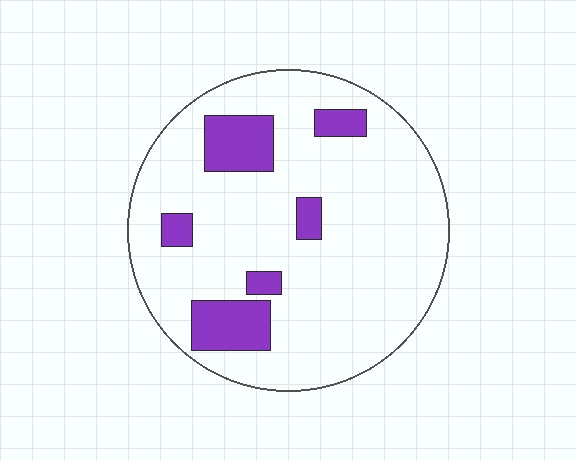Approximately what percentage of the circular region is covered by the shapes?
Approximately 15%.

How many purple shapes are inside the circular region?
6.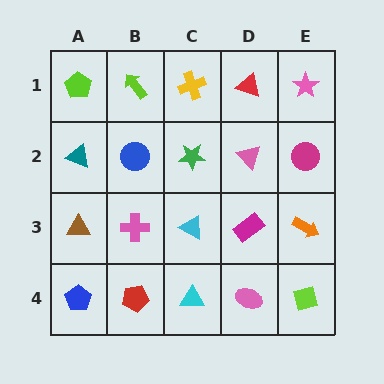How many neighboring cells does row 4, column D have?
3.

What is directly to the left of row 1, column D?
A yellow cross.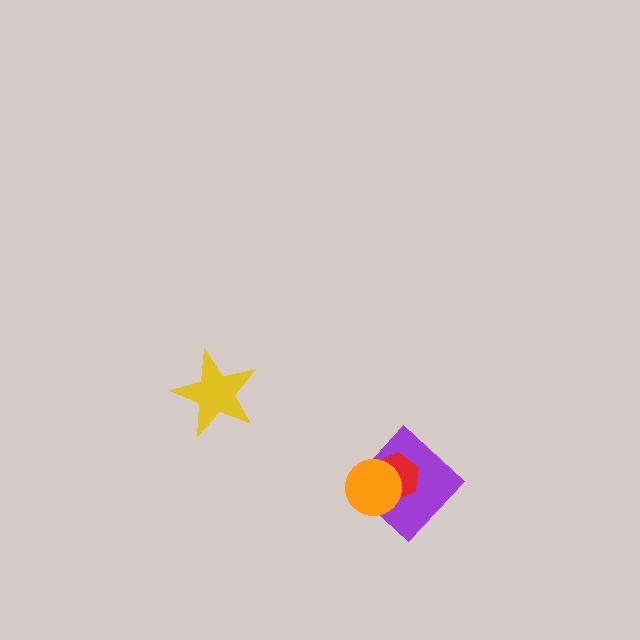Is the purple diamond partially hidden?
Yes, it is partially covered by another shape.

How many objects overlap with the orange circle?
2 objects overlap with the orange circle.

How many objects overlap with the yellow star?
0 objects overlap with the yellow star.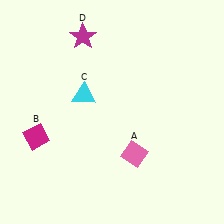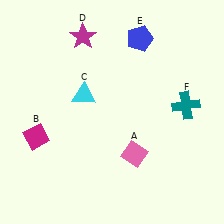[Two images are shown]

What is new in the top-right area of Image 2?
A blue pentagon (E) was added in the top-right area of Image 2.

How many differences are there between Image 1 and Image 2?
There are 2 differences between the two images.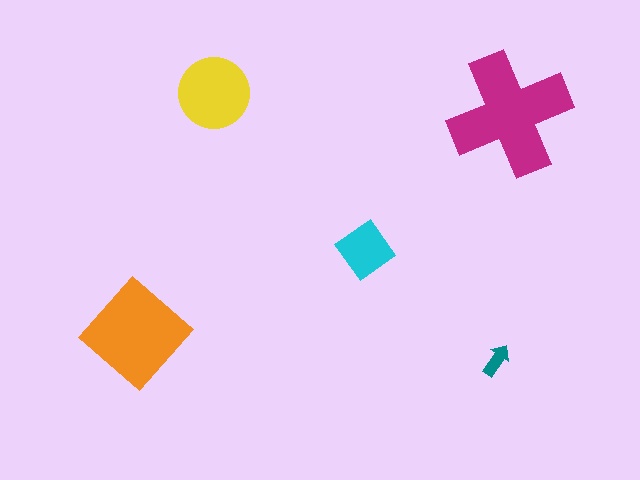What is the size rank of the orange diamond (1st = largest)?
2nd.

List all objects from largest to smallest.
The magenta cross, the orange diamond, the yellow circle, the cyan diamond, the teal arrow.